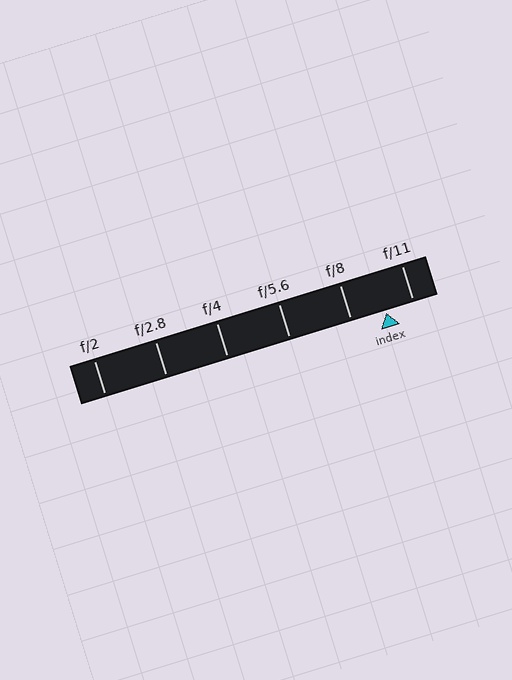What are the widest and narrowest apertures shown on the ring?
The widest aperture shown is f/2 and the narrowest is f/11.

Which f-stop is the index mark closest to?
The index mark is closest to f/11.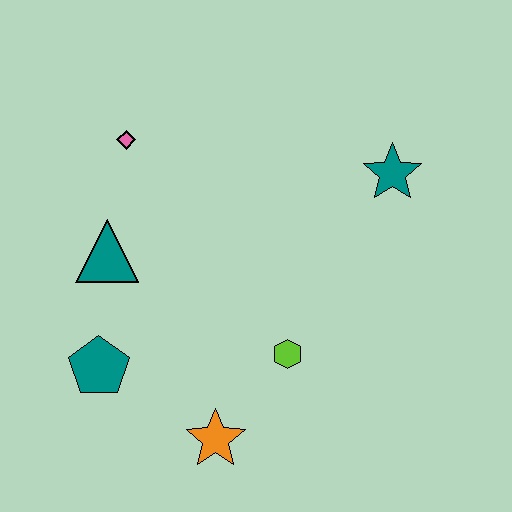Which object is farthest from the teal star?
The teal pentagon is farthest from the teal star.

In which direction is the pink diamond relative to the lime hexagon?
The pink diamond is above the lime hexagon.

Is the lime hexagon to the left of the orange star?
No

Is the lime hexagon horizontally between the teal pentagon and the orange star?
No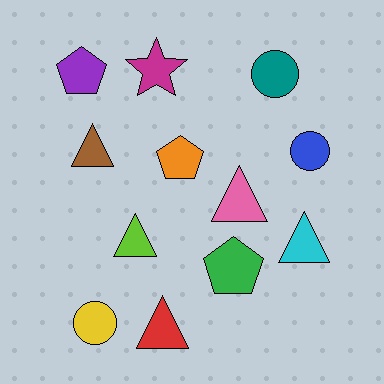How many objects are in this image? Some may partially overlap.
There are 12 objects.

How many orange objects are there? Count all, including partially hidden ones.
There is 1 orange object.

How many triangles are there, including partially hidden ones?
There are 5 triangles.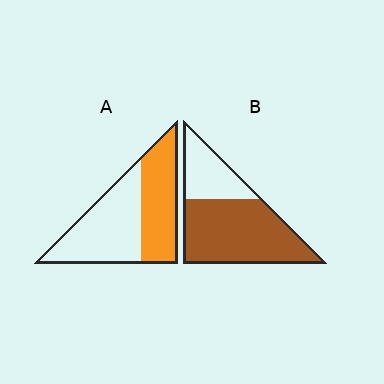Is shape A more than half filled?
No.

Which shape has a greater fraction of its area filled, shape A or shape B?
Shape B.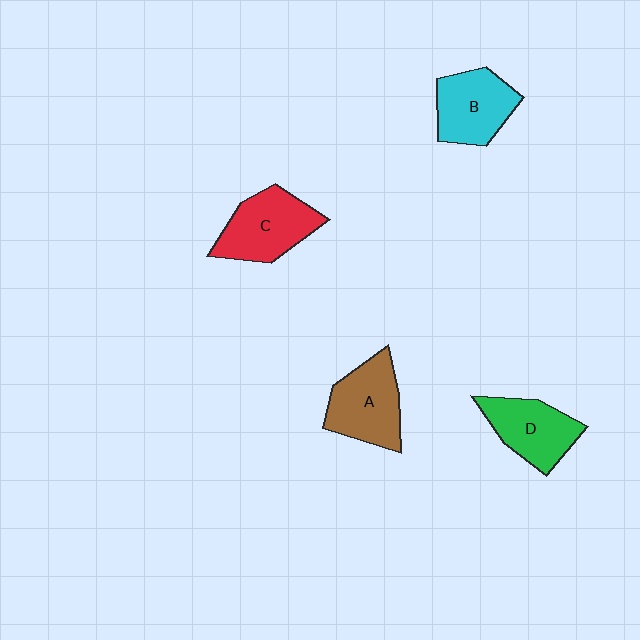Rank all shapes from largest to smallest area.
From largest to smallest: C (red), A (brown), B (cyan), D (green).